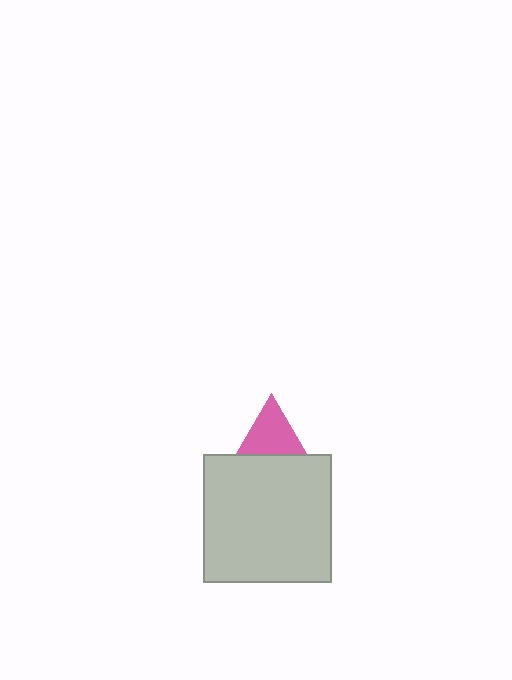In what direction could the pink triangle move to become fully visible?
The pink triangle could move up. That would shift it out from behind the light gray square entirely.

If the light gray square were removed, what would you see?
You would see the complete pink triangle.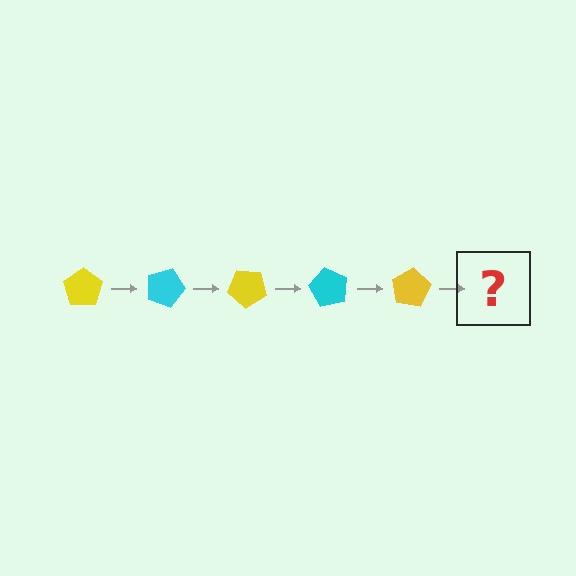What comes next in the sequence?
The next element should be a cyan pentagon, rotated 100 degrees from the start.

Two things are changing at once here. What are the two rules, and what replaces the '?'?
The two rules are that it rotates 20 degrees each step and the color cycles through yellow and cyan. The '?' should be a cyan pentagon, rotated 100 degrees from the start.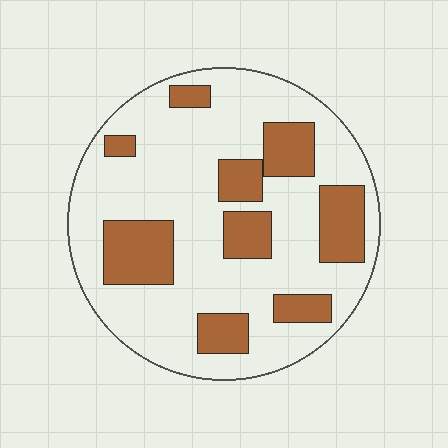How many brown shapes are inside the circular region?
9.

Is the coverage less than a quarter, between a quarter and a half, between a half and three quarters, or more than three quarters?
Between a quarter and a half.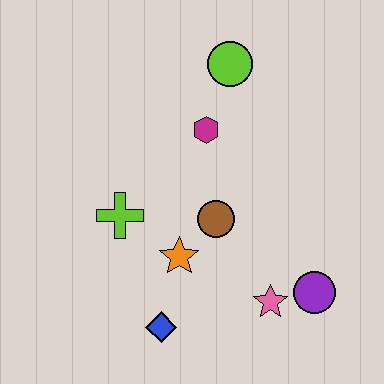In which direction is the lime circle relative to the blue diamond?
The lime circle is above the blue diamond.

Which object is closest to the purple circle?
The pink star is closest to the purple circle.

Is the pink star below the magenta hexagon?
Yes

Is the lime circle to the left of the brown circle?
No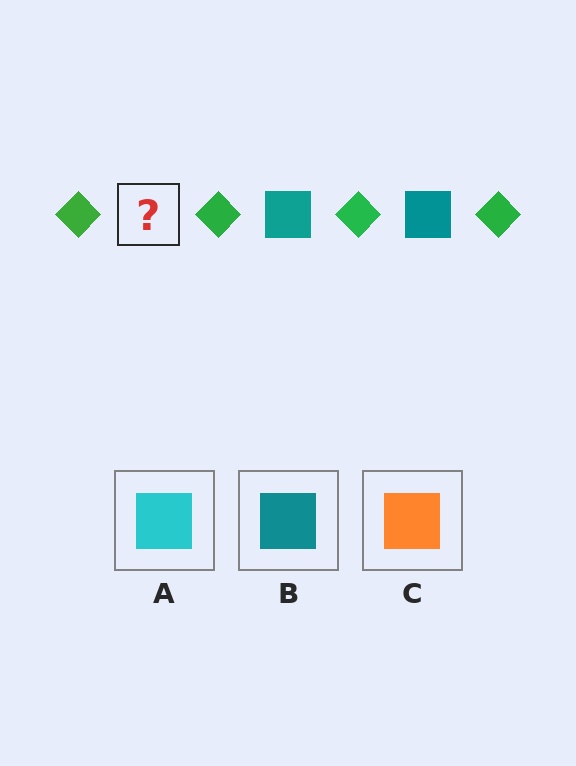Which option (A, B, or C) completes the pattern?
B.